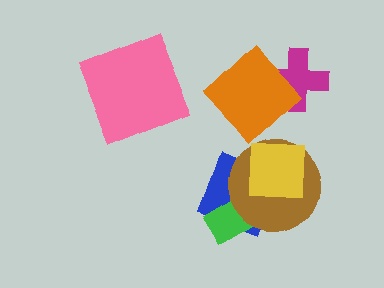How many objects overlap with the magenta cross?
1 object overlaps with the magenta cross.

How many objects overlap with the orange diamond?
1 object overlaps with the orange diamond.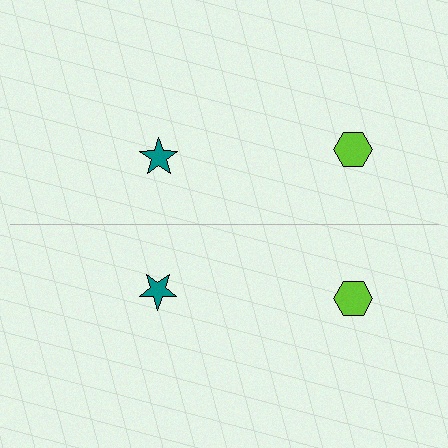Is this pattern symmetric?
Yes, this pattern has bilateral (reflection) symmetry.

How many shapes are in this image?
There are 4 shapes in this image.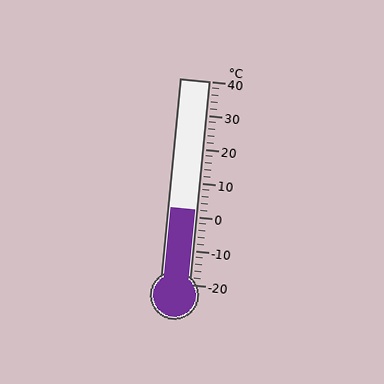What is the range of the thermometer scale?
The thermometer scale ranges from -20°C to 40°C.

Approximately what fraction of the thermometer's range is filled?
The thermometer is filled to approximately 35% of its range.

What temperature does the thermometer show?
The thermometer shows approximately 2°C.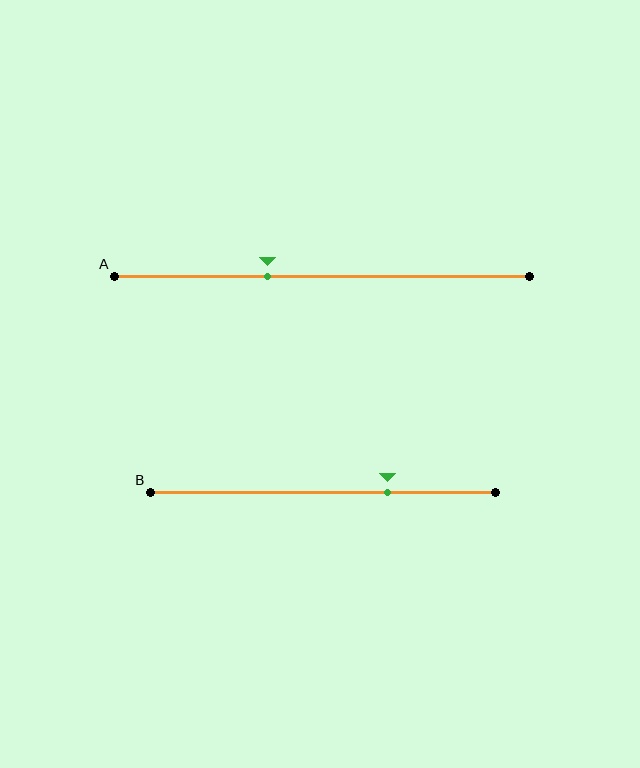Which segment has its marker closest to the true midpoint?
Segment A has its marker closest to the true midpoint.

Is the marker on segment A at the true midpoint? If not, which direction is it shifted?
No, the marker on segment A is shifted to the left by about 13% of the segment length.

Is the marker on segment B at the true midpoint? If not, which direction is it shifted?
No, the marker on segment B is shifted to the right by about 19% of the segment length.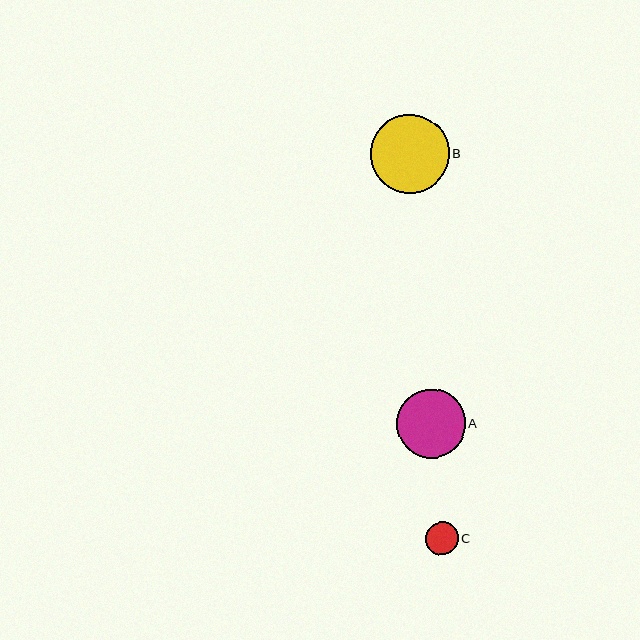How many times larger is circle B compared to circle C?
Circle B is approximately 2.4 times the size of circle C.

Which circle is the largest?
Circle B is the largest with a size of approximately 79 pixels.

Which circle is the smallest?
Circle C is the smallest with a size of approximately 33 pixels.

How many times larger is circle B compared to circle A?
Circle B is approximately 1.2 times the size of circle A.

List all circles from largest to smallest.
From largest to smallest: B, A, C.